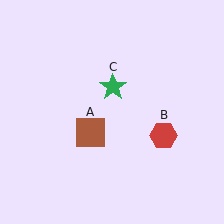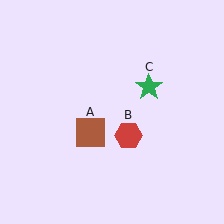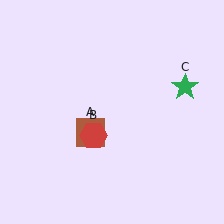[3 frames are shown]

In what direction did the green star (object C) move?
The green star (object C) moved right.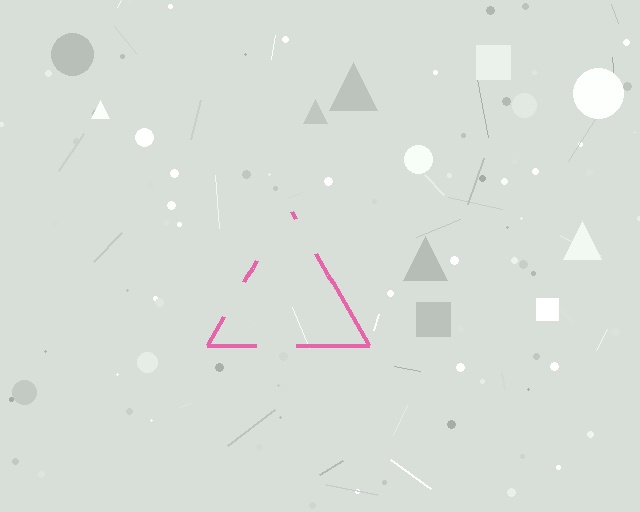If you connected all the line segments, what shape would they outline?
They would outline a triangle.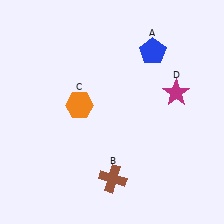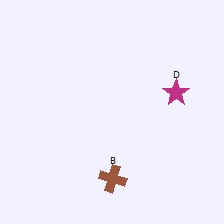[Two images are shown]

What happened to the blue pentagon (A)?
The blue pentagon (A) was removed in Image 2. It was in the top-right area of Image 1.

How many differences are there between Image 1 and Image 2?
There are 2 differences between the two images.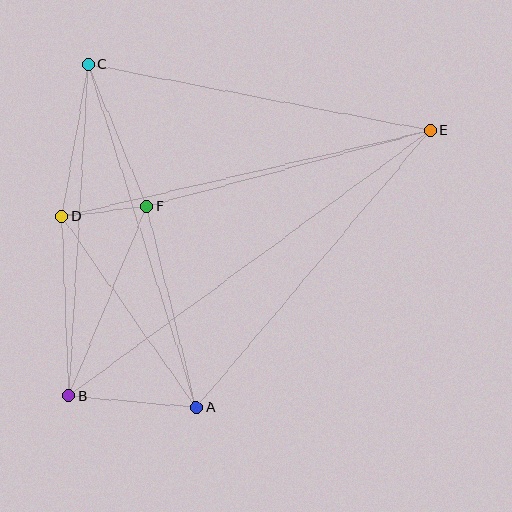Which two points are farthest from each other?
Points B and E are farthest from each other.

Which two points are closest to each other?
Points D and F are closest to each other.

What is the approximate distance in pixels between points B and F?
The distance between B and F is approximately 205 pixels.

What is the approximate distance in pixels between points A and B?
The distance between A and B is approximately 128 pixels.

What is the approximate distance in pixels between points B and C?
The distance between B and C is approximately 332 pixels.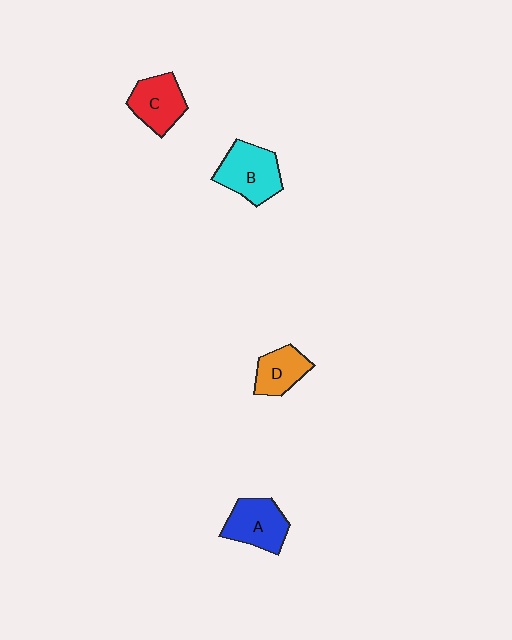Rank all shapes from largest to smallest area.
From largest to smallest: B (cyan), A (blue), C (red), D (orange).